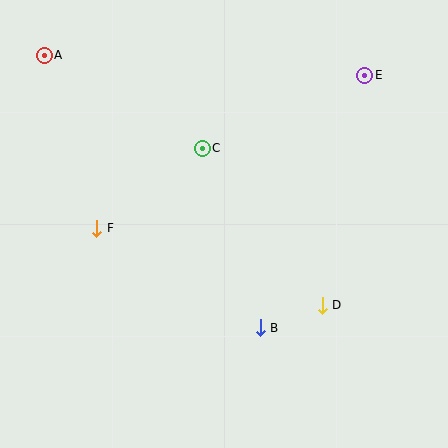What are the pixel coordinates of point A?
Point A is at (44, 55).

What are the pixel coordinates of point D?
Point D is at (322, 305).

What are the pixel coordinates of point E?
Point E is at (365, 75).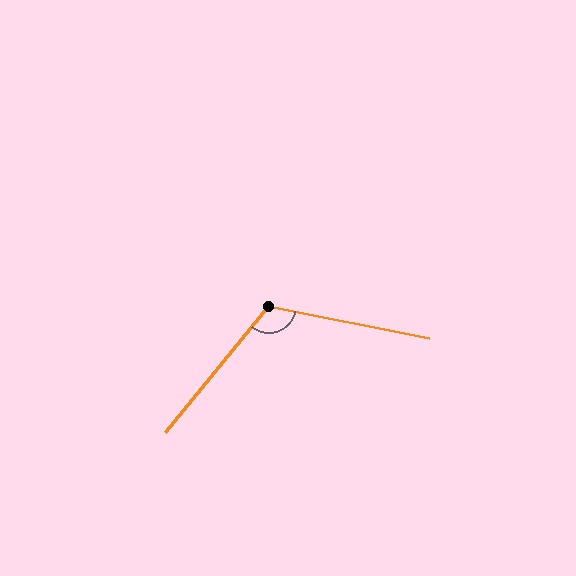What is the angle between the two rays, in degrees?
Approximately 118 degrees.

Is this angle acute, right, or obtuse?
It is obtuse.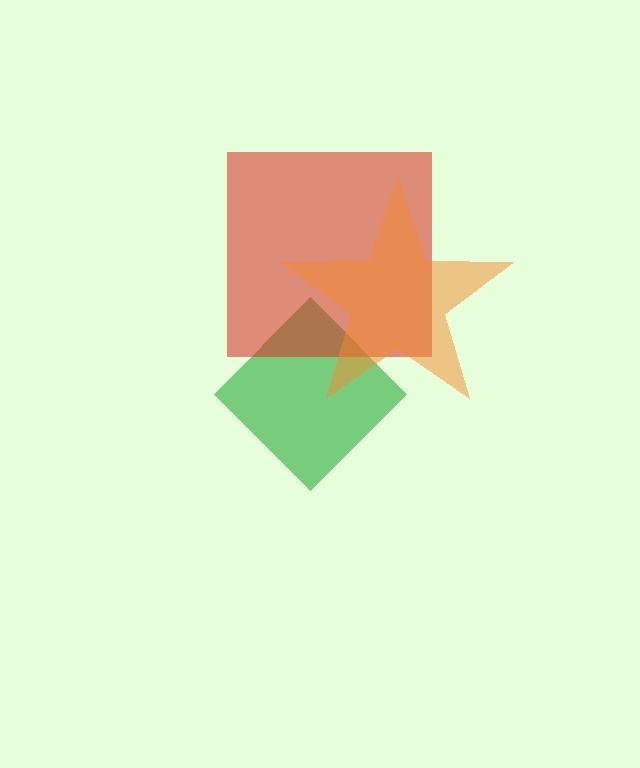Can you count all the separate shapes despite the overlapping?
Yes, there are 3 separate shapes.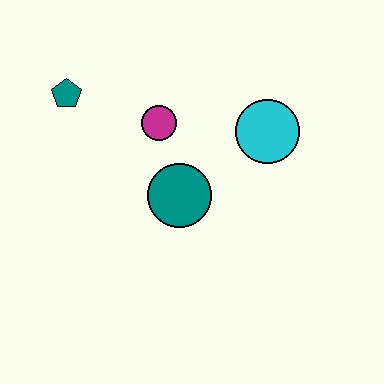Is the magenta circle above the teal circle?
Yes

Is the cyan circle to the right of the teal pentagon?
Yes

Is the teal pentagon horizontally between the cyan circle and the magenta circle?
No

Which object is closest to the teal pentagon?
The magenta circle is closest to the teal pentagon.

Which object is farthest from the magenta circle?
The cyan circle is farthest from the magenta circle.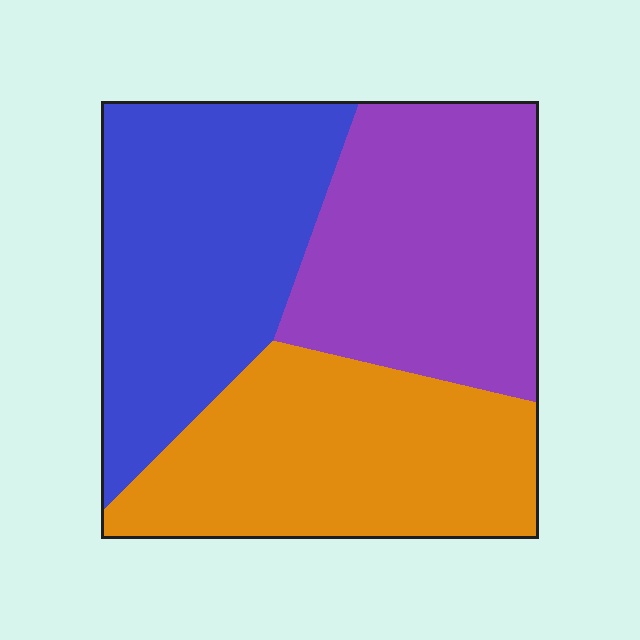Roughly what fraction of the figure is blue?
Blue takes up about one third (1/3) of the figure.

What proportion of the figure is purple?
Purple covers 32% of the figure.